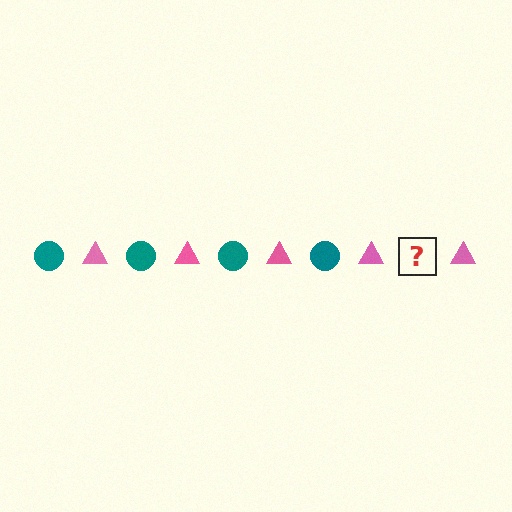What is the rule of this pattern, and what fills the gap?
The rule is that the pattern alternates between teal circle and pink triangle. The gap should be filled with a teal circle.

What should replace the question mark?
The question mark should be replaced with a teal circle.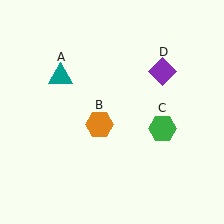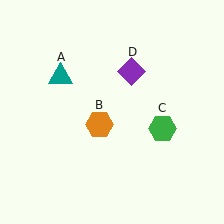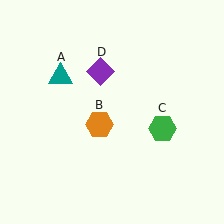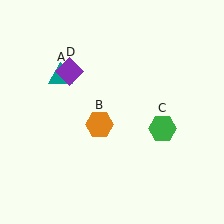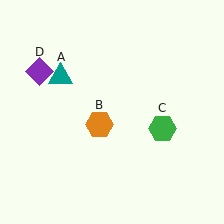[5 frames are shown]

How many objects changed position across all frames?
1 object changed position: purple diamond (object D).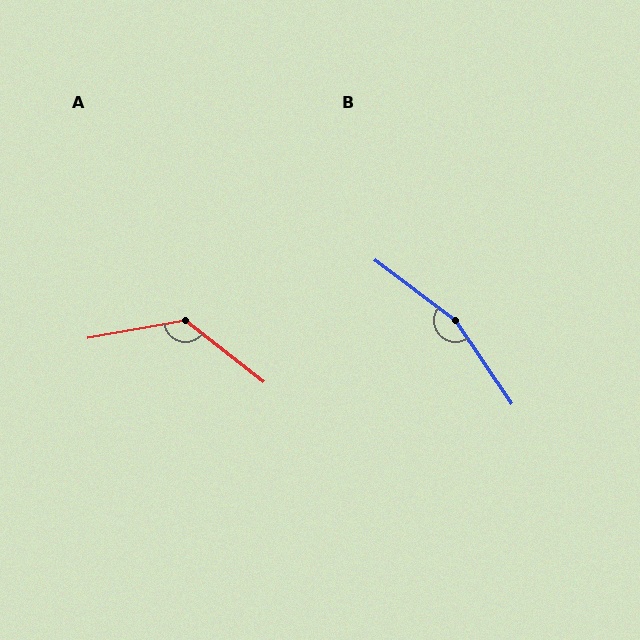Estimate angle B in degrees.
Approximately 161 degrees.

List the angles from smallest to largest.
A (132°), B (161°).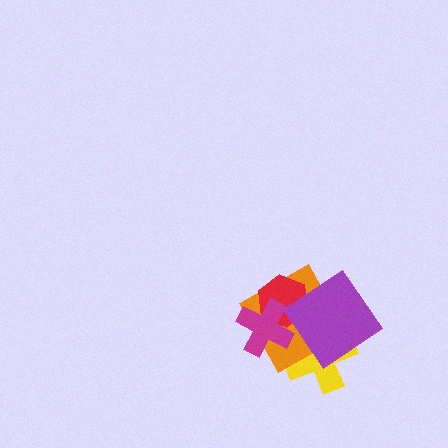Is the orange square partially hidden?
Yes, it is partially covered by another shape.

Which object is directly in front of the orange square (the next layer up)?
The red hexagon is directly in front of the orange square.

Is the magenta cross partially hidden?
No, no other shape covers it.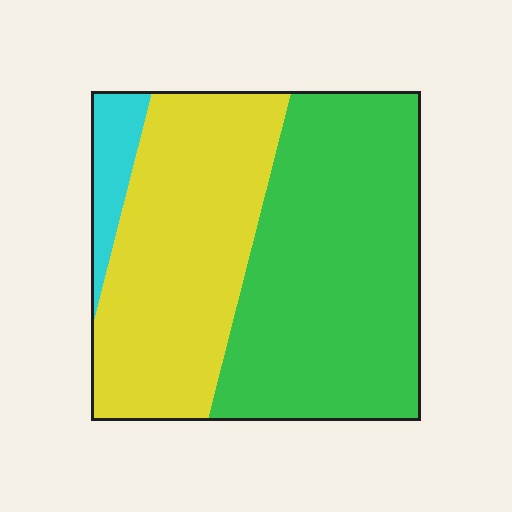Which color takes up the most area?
Green, at roughly 50%.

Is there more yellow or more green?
Green.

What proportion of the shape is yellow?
Yellow covers around 40% of the shape.